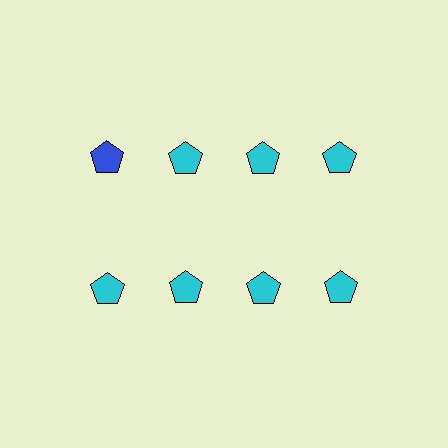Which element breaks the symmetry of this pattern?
The blue pentagon in the top row, leftmost column breaks the symmetry. All other shapes are cyan pentagons.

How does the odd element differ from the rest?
It has a different color: blue instead of cyan.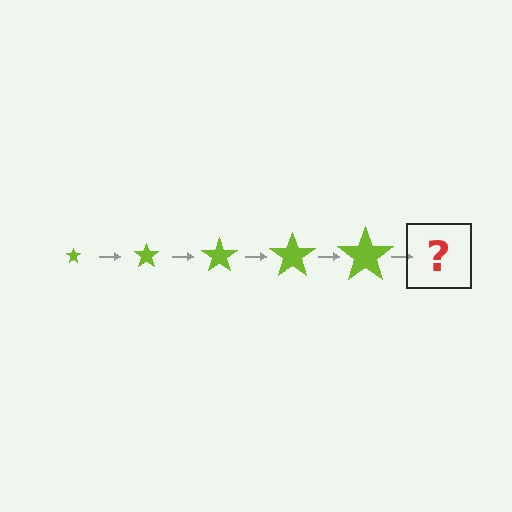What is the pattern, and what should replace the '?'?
The pattern is that the star gets progressively larger each step. The '?' should be a lime star, larger than the previous one.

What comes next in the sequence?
The next element should be a lime star, larger than the previous one.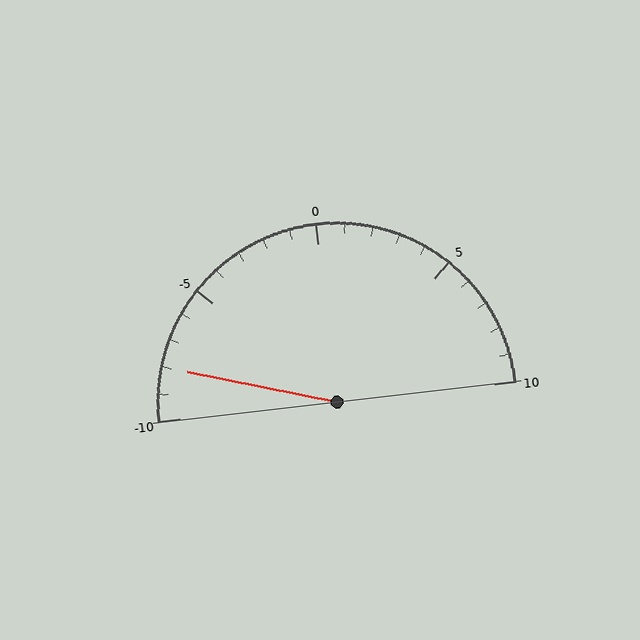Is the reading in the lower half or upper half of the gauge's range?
The reading is in the lower half of the range (-10 to 10).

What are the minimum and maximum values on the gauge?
The gauge ranges from -10 to 10.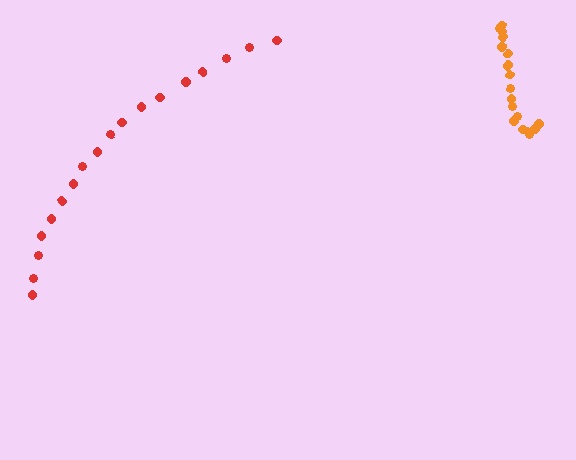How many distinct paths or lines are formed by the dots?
There are 2 distinct paths.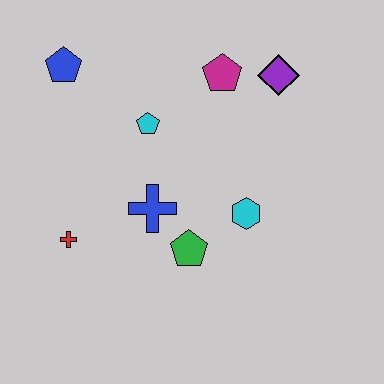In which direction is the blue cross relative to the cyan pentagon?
The blue cross is below the cyan pentagon.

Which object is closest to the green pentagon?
The blue cross is closest to the green pentagon.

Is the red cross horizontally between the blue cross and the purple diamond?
No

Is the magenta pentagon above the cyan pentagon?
Yes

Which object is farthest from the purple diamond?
The red cross is farthest from the purple diamond.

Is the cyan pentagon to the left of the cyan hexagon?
Yes